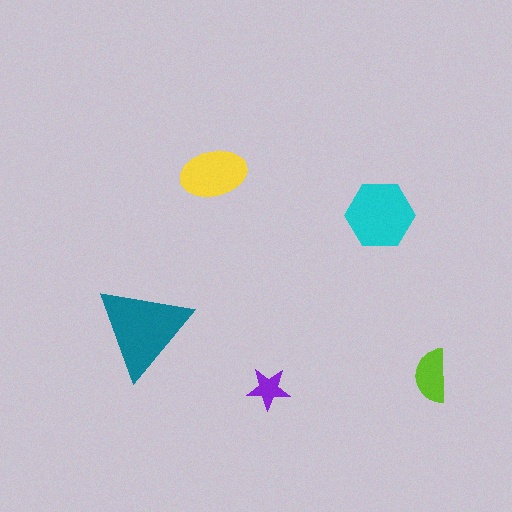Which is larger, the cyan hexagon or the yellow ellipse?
The cyan hexagon.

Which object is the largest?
The teal triangle.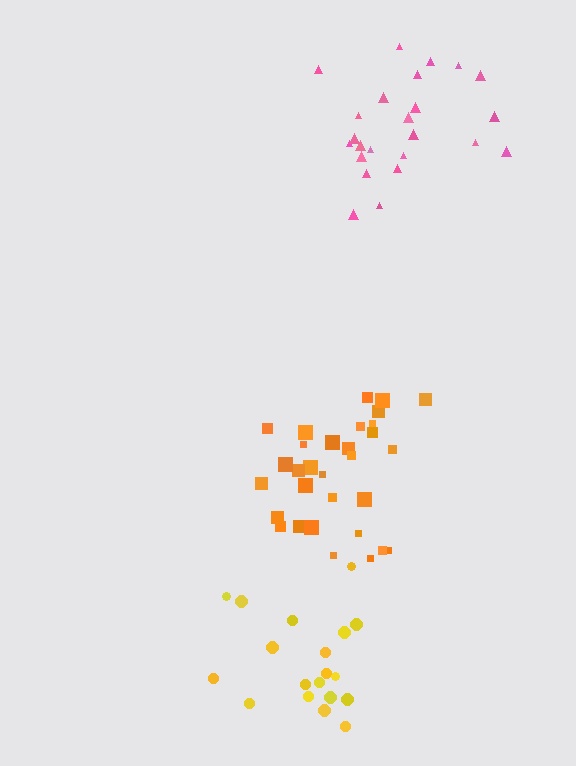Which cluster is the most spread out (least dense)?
Pink.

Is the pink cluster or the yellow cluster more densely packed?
Yellow.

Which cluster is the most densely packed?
Orange.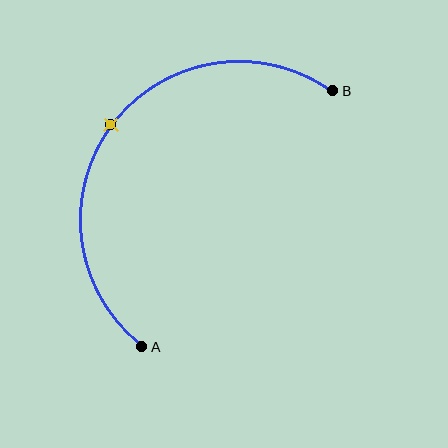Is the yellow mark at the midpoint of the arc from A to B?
Yes. The yellow mark lies on the arc at equal arc-length from both A and B — it is the arc midpoint.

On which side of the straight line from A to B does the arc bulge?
The arc bulges above and to the left of the straight line connecting A and B.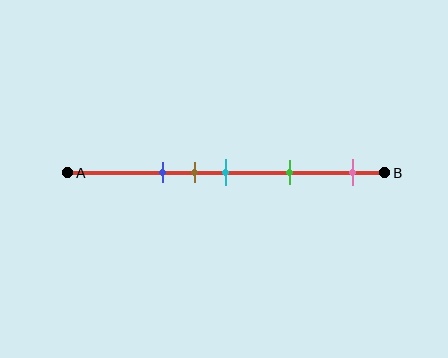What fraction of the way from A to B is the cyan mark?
The cyan mark is approximately 50% (0.5) of the way from A to B.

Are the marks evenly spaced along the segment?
No, the marks are not evenly spaced.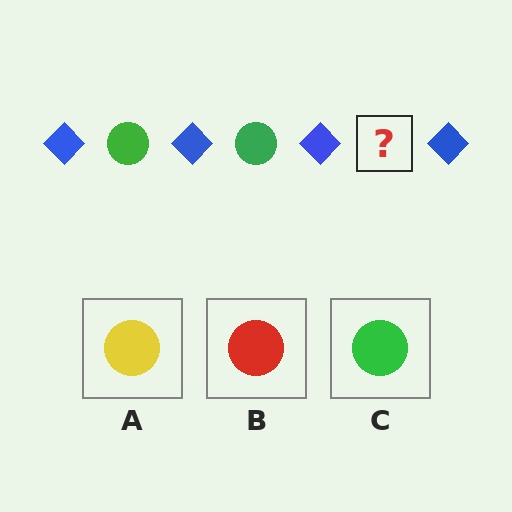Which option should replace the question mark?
Option C.